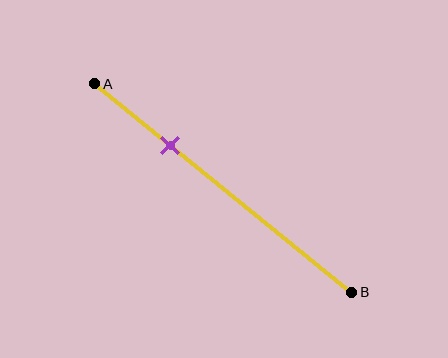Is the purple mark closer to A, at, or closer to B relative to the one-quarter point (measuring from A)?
The purple mark is closer to point B than the one-quarter point of segment AB.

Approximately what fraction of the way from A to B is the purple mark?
The purple mark is approximately 30% of the way from A to B.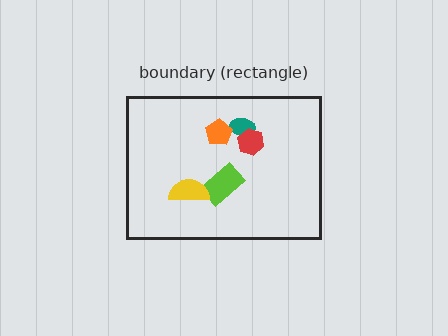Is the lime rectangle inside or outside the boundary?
Inside.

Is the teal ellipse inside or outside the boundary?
Inside.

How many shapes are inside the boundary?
5 inside, 0 outside.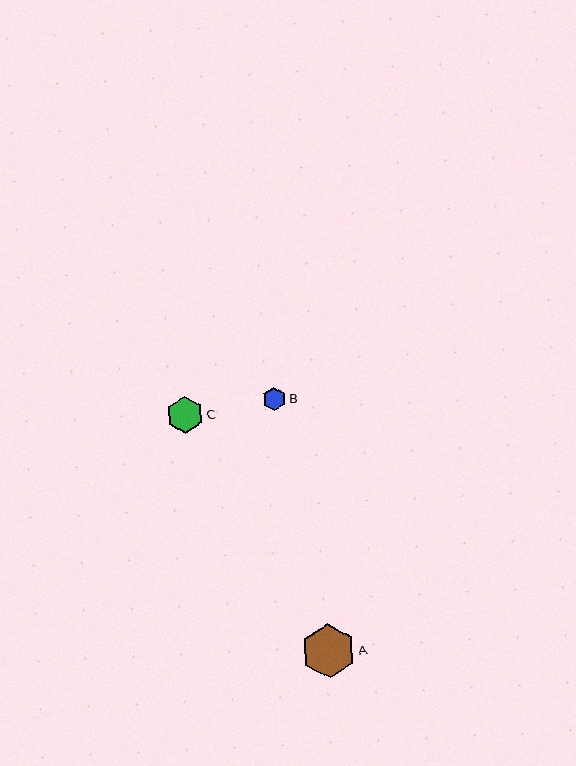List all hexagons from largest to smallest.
From largest to smallest: A, C, B.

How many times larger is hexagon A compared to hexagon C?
Hexagon A is approximately 1.5 times the size of hexagon C.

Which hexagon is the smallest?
Hexagon B is the smallest with a size of approximately 23 pixels.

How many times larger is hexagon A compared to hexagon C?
Hexagon A is approximately 1.5 times the size of hexagon C.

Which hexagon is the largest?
Hexagon A is the largest with a size of approximately 54 pixels.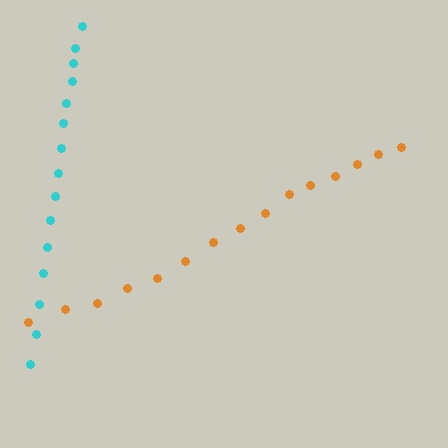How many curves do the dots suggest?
There are 2 distinct paths.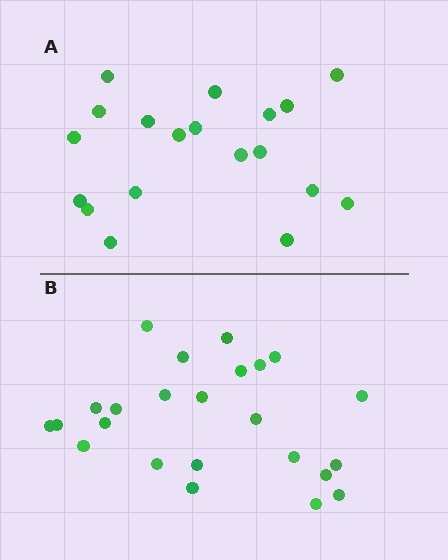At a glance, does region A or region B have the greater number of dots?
Region B (the bottom region) has more dots.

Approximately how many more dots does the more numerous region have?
Region B has about 5 more dots than region A.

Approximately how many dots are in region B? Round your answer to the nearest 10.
About 20 dots. (The exact count is 24, which rounds to 20.)